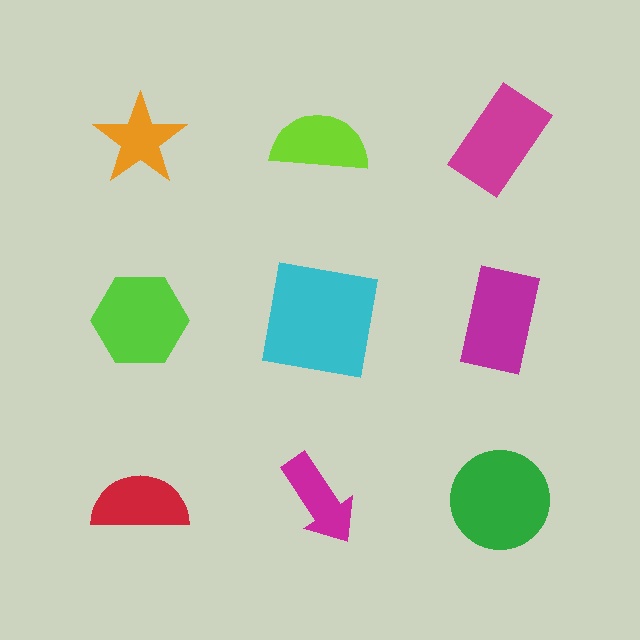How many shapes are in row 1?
3 shapes.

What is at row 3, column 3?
A green circle.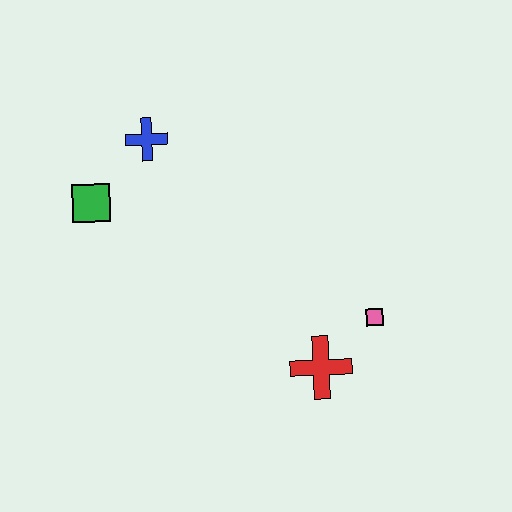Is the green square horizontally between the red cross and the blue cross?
No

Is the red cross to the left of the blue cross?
No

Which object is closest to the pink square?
The red cross is closest to the pink square.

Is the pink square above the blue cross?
No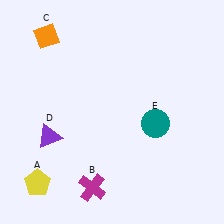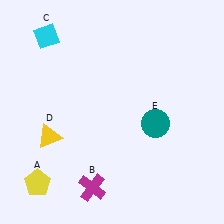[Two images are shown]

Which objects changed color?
C changed from orange to cyan. D changed from purple to yellow.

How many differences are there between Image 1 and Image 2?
There are 2 differences between the two images.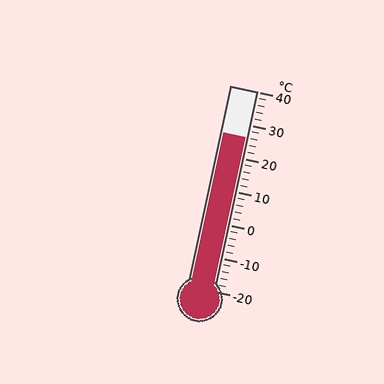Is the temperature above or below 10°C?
The temperature is above 10°C.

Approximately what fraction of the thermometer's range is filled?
The thermometer is filled to approximately 75% of its range.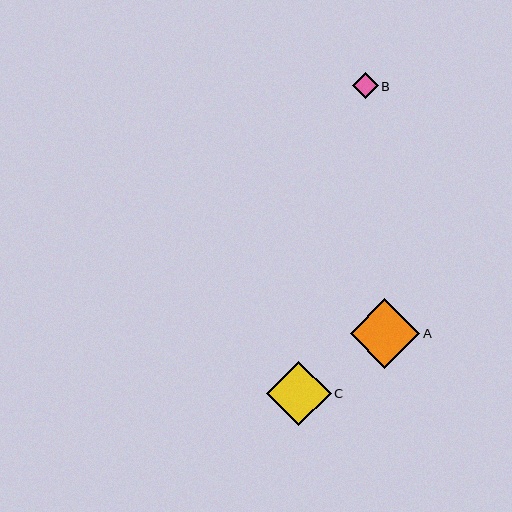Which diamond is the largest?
Diamond A is the largest with a size of approximately 70 pixels.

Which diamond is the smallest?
Diamond B is the smallest with a size of approximately 26 pixels.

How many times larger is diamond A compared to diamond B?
Diamond A is approximately 2.7 times the size of diamond B.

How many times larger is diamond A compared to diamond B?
Diamond A is approximately 2.7 times the size of diamond B.